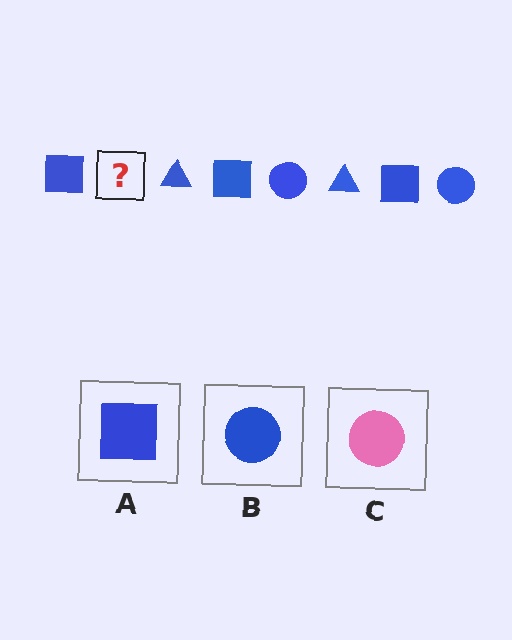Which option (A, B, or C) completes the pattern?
B.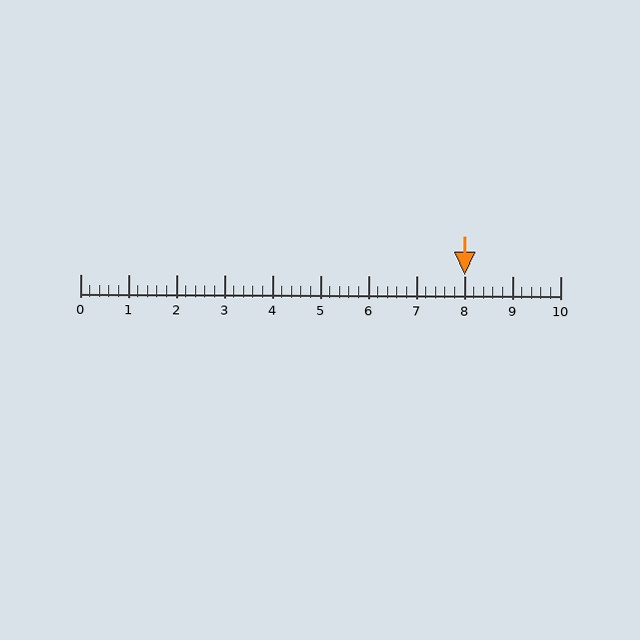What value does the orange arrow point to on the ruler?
The orange arrow points to approximately 8.0.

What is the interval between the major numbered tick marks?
The major tick marks are spaced 1 units apart.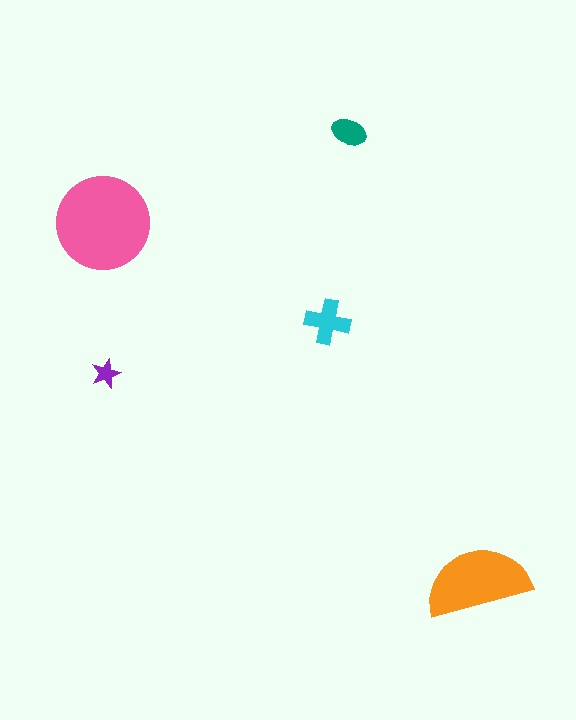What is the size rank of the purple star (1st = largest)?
5th.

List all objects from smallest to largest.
The purple star, the teal ellipse, the cyan cross, the orange semicircle, the pink circle.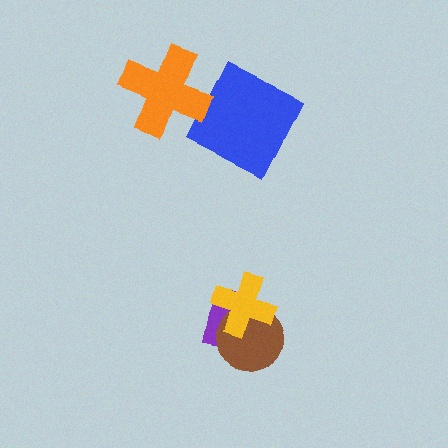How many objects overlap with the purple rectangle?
2 objects overlap with the purple rectangle.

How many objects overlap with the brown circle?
2 objects overlap with the brown circle.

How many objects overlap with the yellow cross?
2 objects overlap with the yellow cross.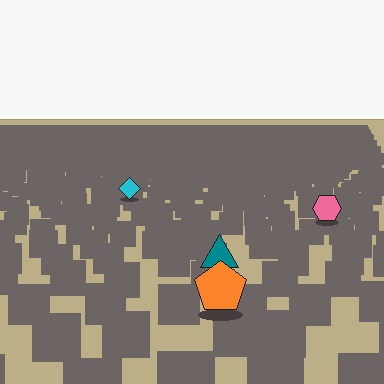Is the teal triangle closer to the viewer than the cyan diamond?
Yes. The teal triangle is closer — you can tell from the texture gradient: the ground texture is coarser near it.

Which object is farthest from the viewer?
The cyan diamond is farthest from the viewer. It appears smaller and the ground texture around it is denser.